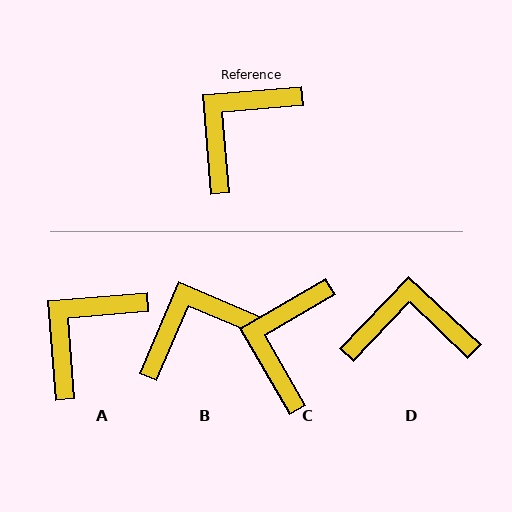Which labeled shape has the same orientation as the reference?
A.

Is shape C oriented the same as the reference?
No, it is off by about 25 degrees.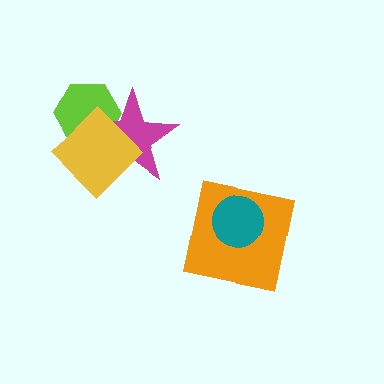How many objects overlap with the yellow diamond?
2 objects overlap with the yellow diamond.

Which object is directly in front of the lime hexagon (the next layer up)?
The magenta star is directly in front of the lime hexagon.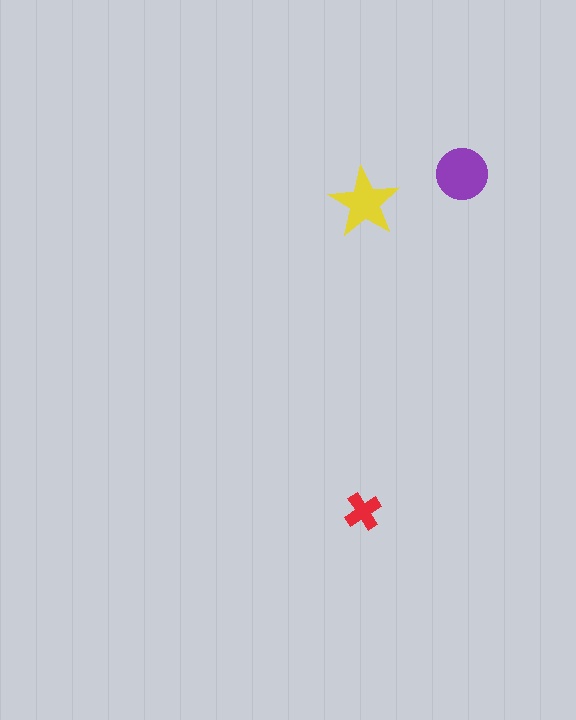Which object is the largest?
The purple circle.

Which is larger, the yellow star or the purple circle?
The purple circle.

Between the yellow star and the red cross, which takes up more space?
The yellow star.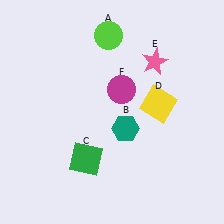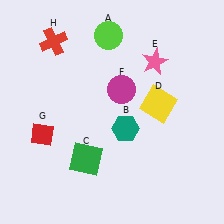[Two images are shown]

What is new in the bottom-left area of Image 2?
A red diamond (G) was added in the bottom-left area of Image 2.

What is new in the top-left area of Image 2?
A red cross (H) was added in the top-left area of Image 2.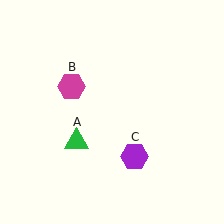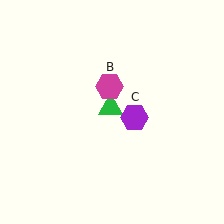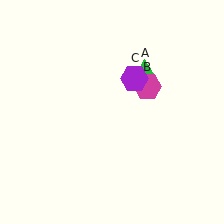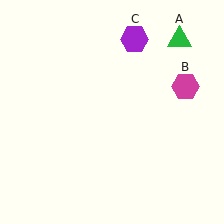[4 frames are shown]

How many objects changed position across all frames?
3 objects changed position: green triangle (object A), magenta hexagon (object B), purple hexagon (object C).